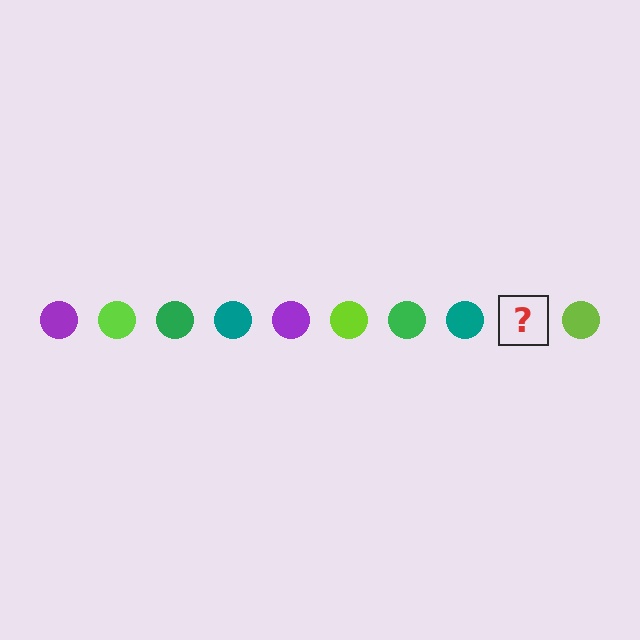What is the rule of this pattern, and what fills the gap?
The rule is that the pattern cycles through purple, lime, green, teal circles. The gap should be filled with a purple circle.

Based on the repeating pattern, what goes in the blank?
The blank should be a purple circle.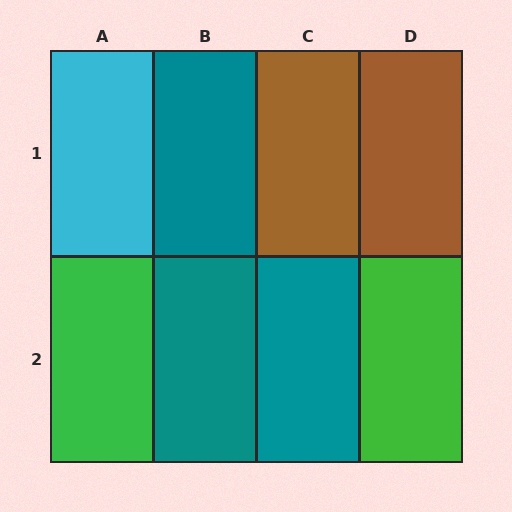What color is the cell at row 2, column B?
Teal.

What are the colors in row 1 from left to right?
Cyan, teal, brown, brown.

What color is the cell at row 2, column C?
Teal.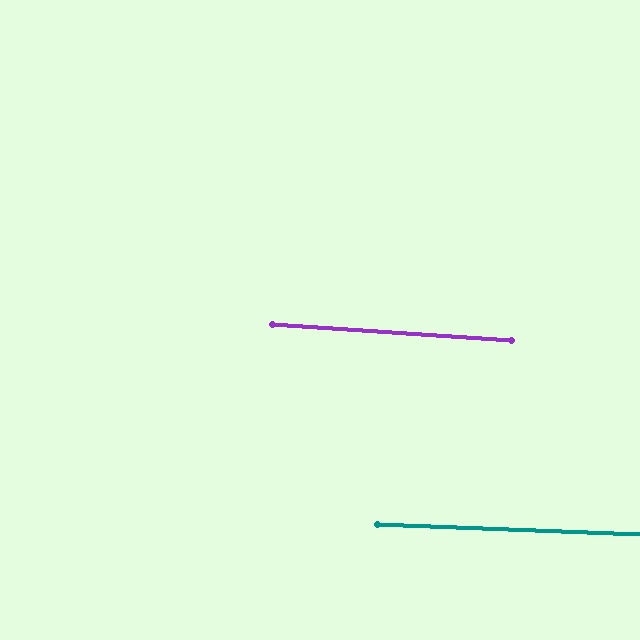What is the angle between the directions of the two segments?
Approximately 2 degrees.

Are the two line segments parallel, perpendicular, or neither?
Parallel — their directions differ by only 1.6°.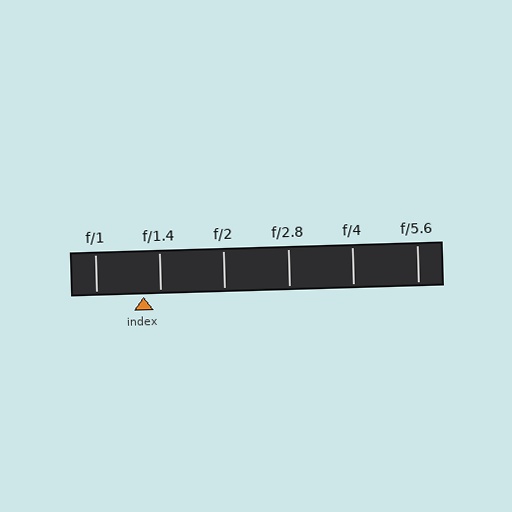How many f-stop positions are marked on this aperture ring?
There are 6 f-stop positions marked.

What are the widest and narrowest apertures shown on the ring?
The widest aperture shown is f/1 and the narrowest is f/5.6.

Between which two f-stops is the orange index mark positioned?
The index mark is between f/1 and f/1.4.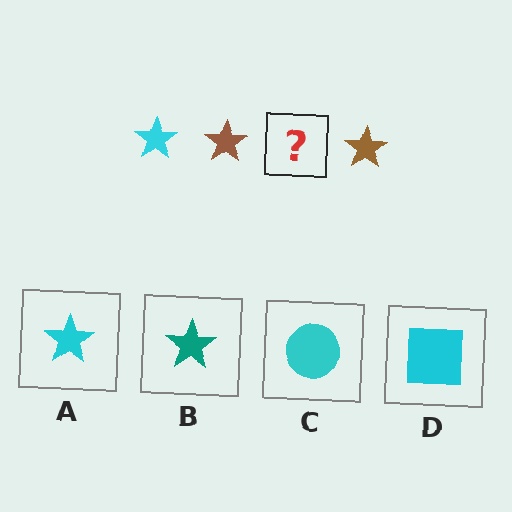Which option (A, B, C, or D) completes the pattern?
A.